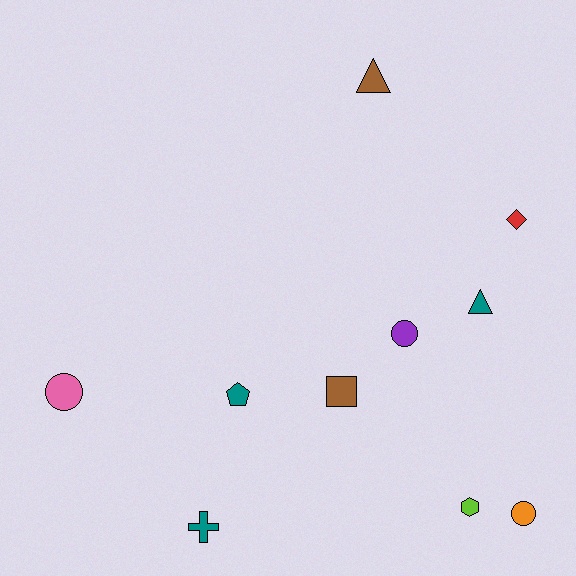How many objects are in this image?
There are 10 objects.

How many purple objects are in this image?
There is 1 purple object.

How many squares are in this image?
There is 1 square.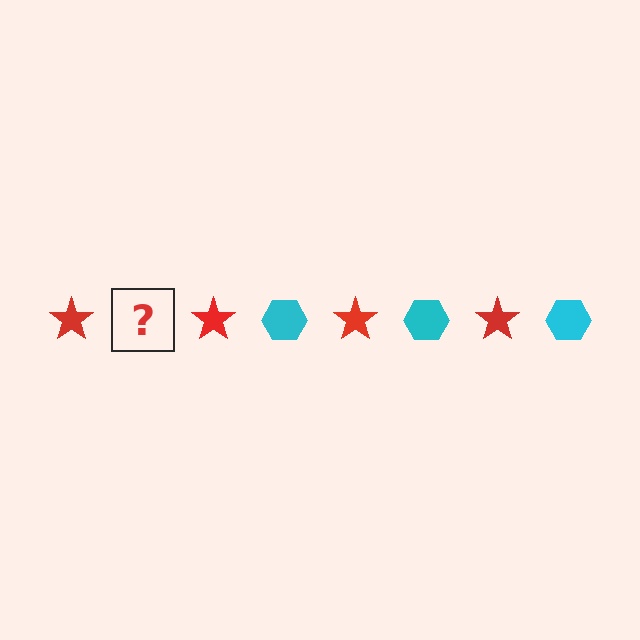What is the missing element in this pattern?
The missing element is a cyan hexagon.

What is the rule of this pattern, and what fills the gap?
The rule is that the pattern alternates between red star and cyan hexagon. The gap should be filled with a cyan hexagon.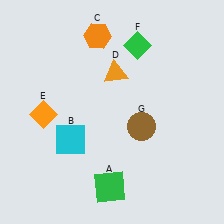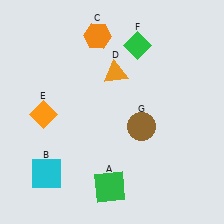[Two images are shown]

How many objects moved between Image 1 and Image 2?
1 object moved between the two images.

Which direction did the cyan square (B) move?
The cyan square (B) moved down.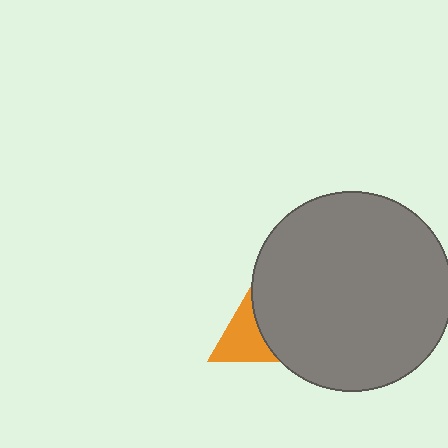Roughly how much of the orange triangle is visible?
About half of it is visible (roughly 45%).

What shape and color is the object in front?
The object in front is a gray circle.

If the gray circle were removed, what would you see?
You would see the complete orange triangle.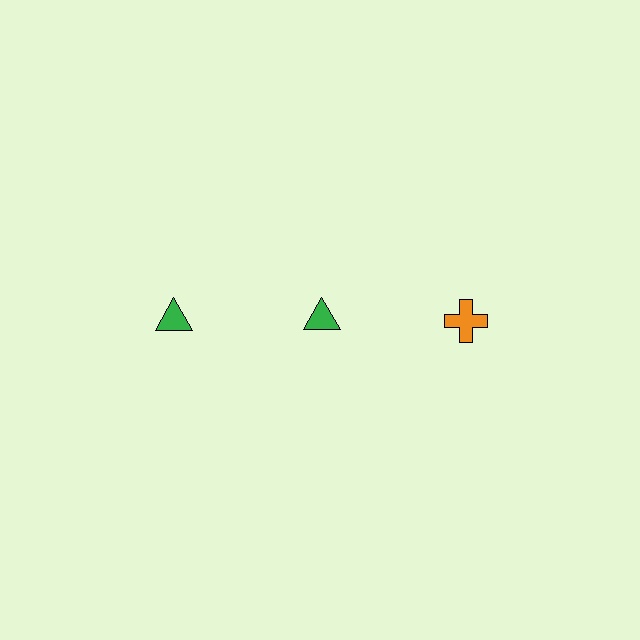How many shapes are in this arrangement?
There are 3 shapes arranged in a grid pattern.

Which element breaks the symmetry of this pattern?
The orange cross in the top row, center column breaks the symmetry. All other shapes are green triangles.